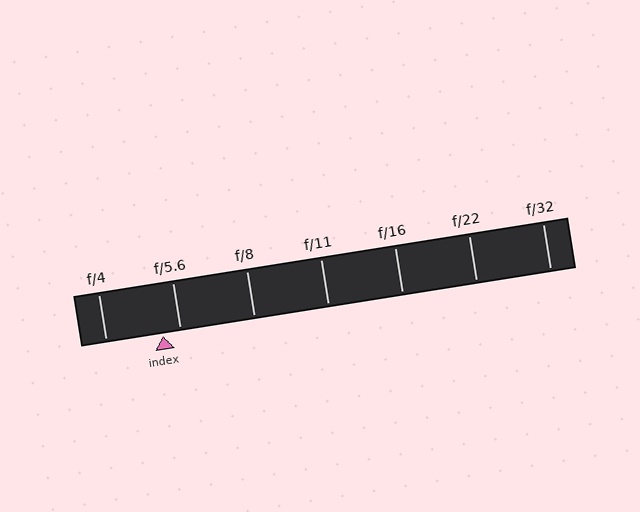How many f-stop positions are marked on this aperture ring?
There are 7 f-stop positions marked.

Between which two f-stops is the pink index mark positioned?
The index mark is between f/4 and f/5.6.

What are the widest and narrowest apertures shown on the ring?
The widest aperture shown is f/4 and the narrowest is f/32.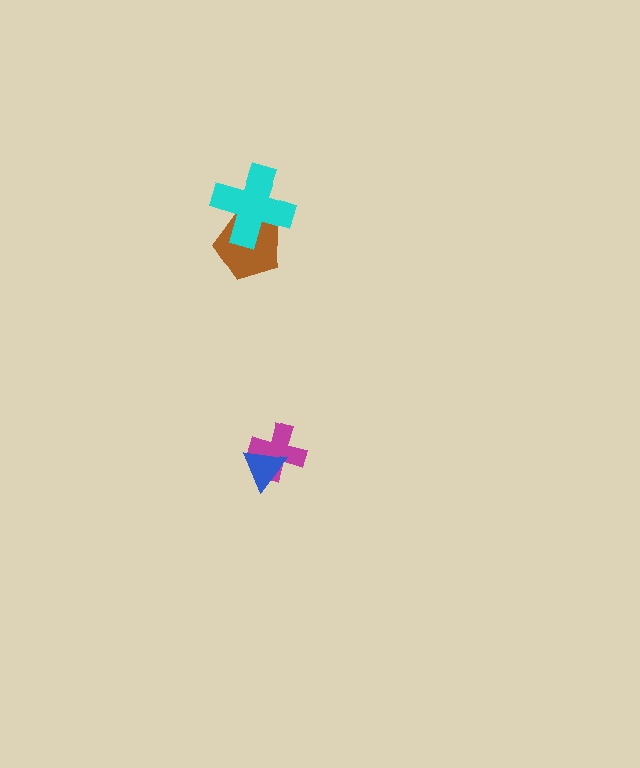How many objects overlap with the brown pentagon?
1 object overlaps with the brown pentagon.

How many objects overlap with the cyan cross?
1 object overlaps with the cyan cross.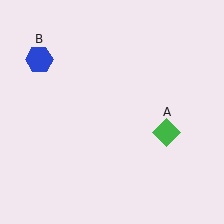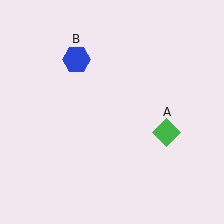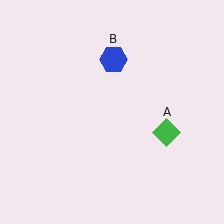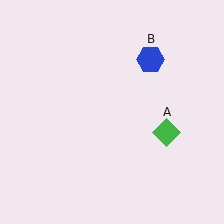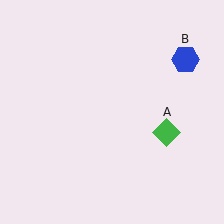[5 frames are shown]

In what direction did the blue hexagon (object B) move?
The blue hexagon (object B) moved right.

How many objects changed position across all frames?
1 object changed position: blue hexagon (object B).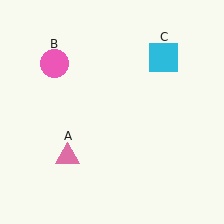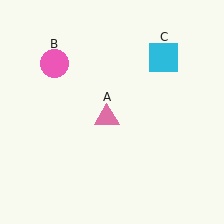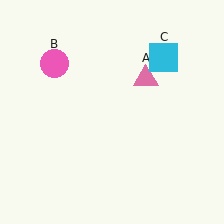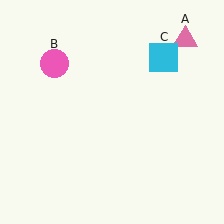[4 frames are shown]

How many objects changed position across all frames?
1 object changed position: pink triangle (object A).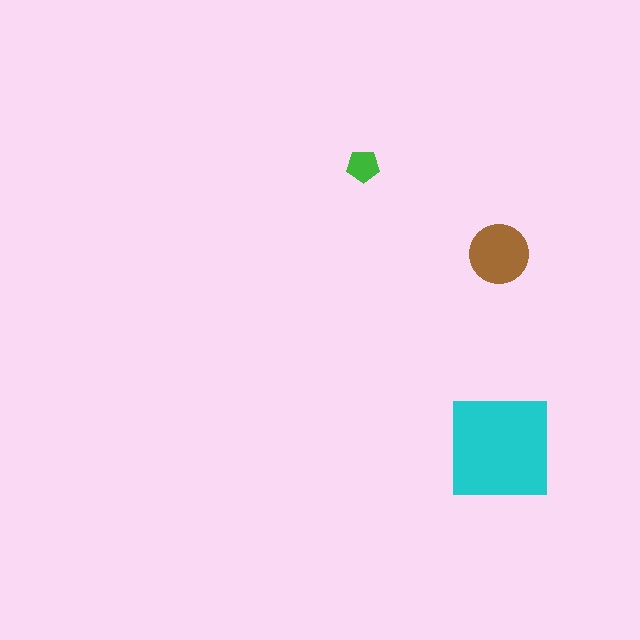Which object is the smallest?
The green pentagon.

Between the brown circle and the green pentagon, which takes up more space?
The brown circle.